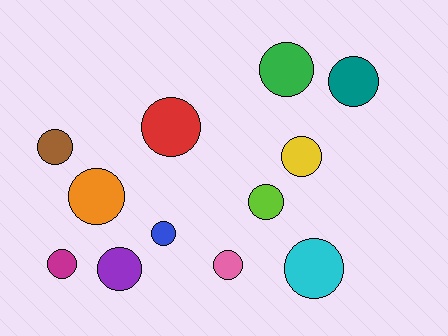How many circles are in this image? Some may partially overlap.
There are 12 circles.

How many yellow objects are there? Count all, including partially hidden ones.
There is 1 yellow object.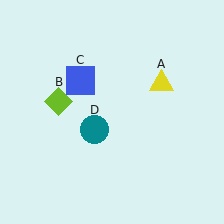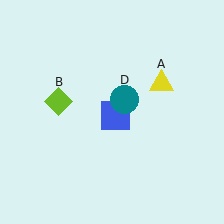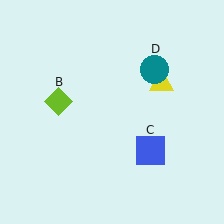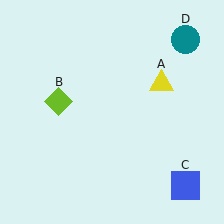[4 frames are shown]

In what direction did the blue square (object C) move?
The blue square (object C) moved down and to the right.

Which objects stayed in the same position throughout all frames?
Yellow triangle (object A) and lime diamond (object B) remained stationary.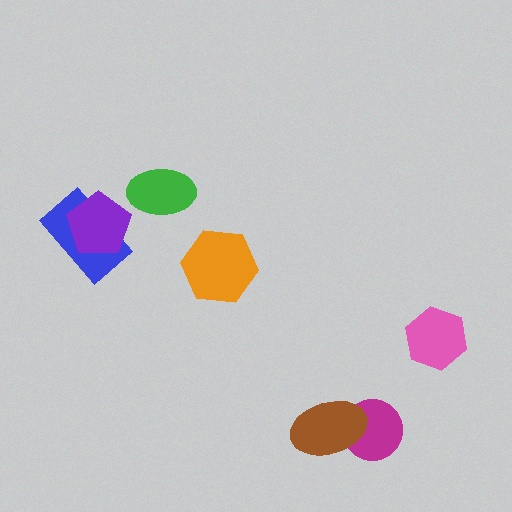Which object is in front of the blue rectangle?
The purple pentagon is in front of the blue rectangle.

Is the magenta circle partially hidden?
Yes, it is partially covered by another shape.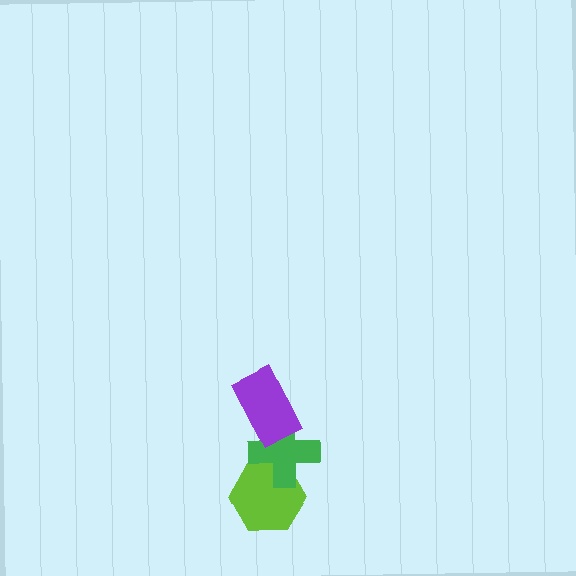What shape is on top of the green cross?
The purple rectangle is on top of the green cross.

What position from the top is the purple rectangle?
The purple rectangle is 1st from the top.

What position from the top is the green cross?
The green cross is 2nd from the top.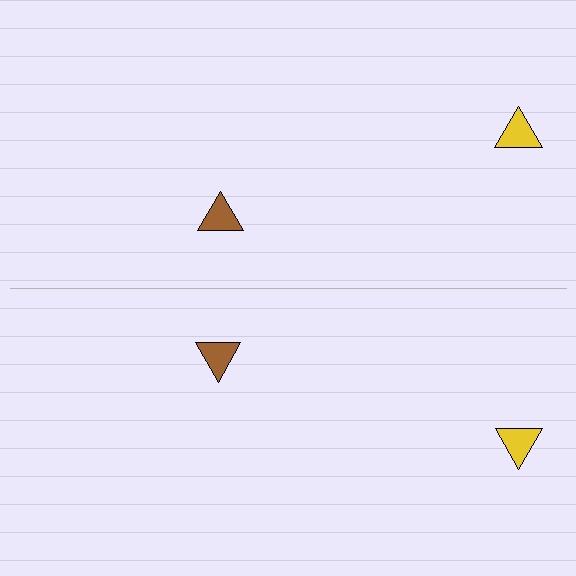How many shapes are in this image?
There are 4 shapes in this image.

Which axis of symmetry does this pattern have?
The pattern has a horizontal axis of symmetry running through the center of the image.